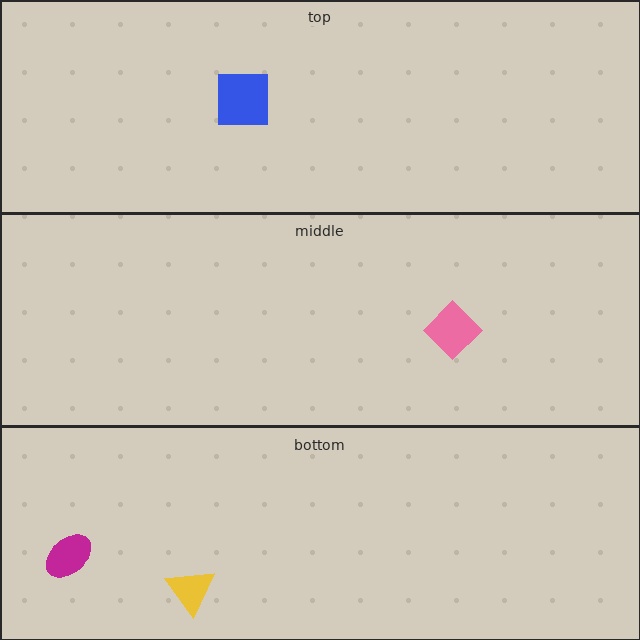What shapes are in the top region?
The blue square.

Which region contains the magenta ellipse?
The bottom region.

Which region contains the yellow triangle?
The bottom region.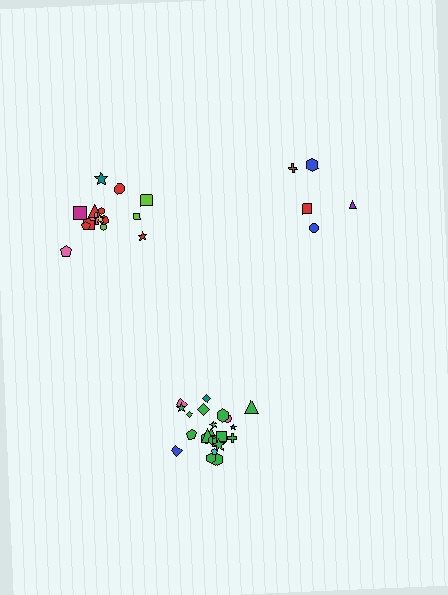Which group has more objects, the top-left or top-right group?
The top-left group.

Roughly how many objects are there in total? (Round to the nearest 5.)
Roughly 45 objects in total.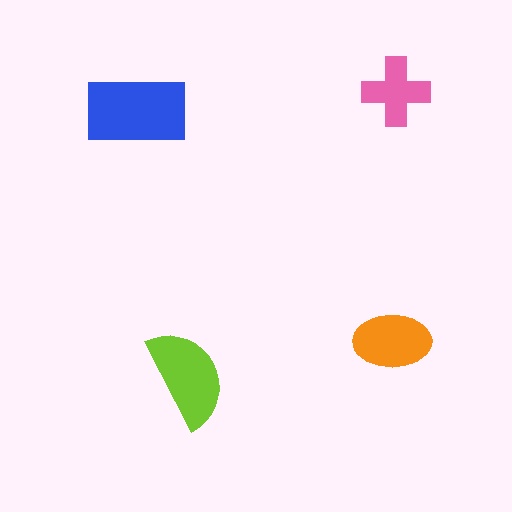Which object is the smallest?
The pink cross.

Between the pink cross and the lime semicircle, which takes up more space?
The lime semicircle.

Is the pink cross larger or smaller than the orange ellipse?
Smaller.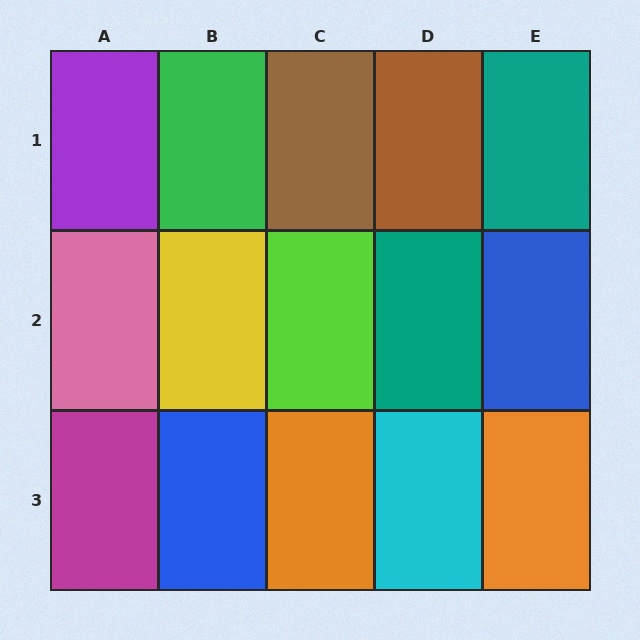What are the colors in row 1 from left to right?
Purple, green, brown, brown, teal.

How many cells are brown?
2 cells are brown.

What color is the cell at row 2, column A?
Pink.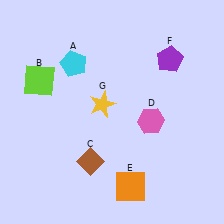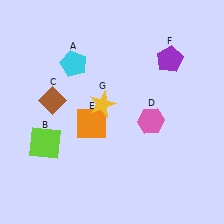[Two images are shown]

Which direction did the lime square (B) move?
The lime square (B) moved down.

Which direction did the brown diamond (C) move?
The brown diamond (C) moved up.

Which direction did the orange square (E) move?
The orange square (E) moved up.